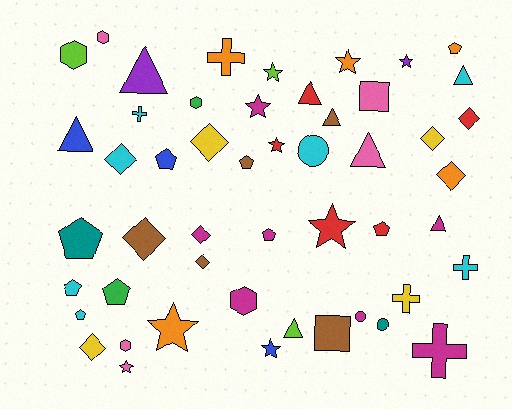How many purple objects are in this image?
There are 2 purple objects.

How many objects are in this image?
There are 50 objects.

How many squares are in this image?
There are 2 squares.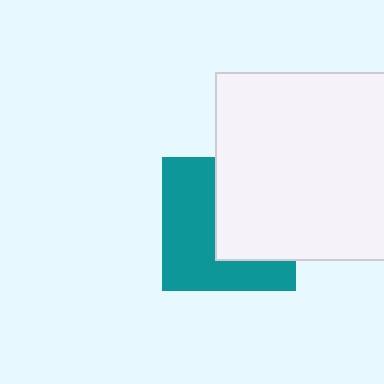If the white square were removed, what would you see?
You would see the complete teal square.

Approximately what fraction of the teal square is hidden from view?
Roughly 46% of the teal square is hidden behind the white square.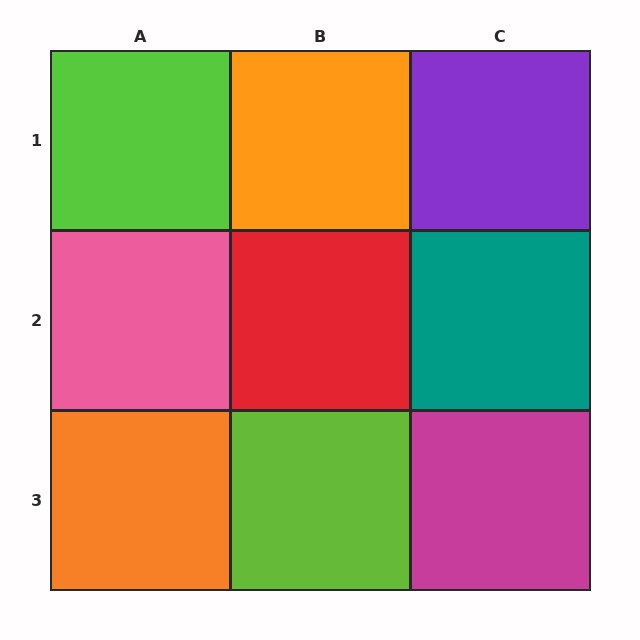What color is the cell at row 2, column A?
Pink.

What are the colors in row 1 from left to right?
Lime, orange, purple.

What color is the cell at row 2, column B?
Red.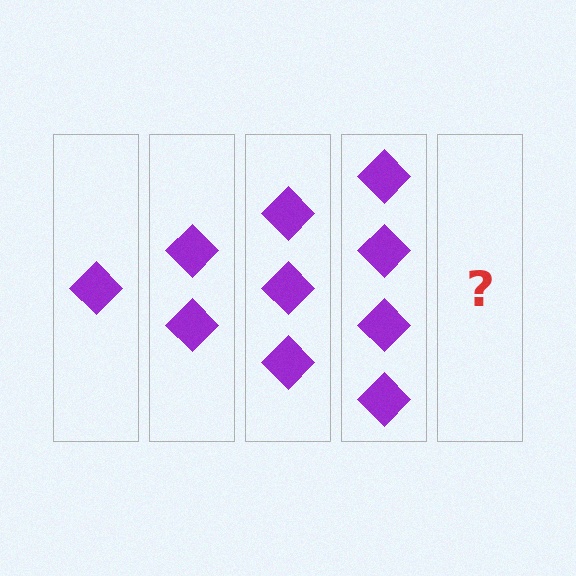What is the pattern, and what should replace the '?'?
The pattern is that each step adds one more diamond. The '?' should be 5 diamonds.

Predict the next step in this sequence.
The next step is 5 diamonds.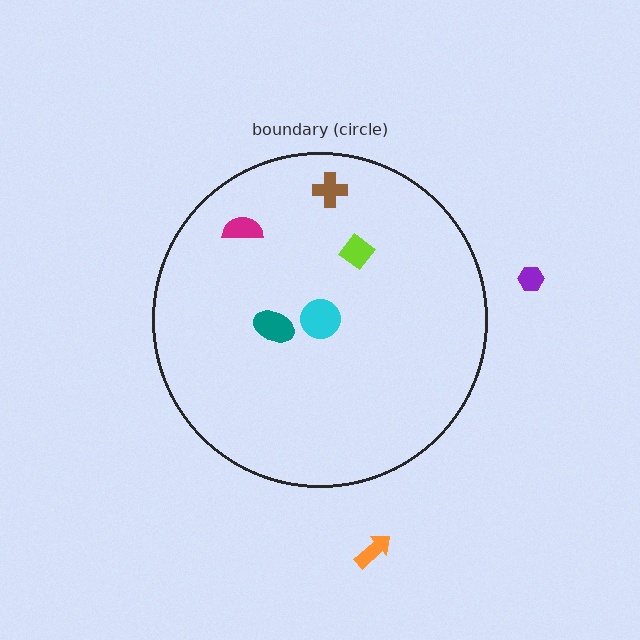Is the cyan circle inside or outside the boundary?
Inside.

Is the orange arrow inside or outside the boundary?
Outside.